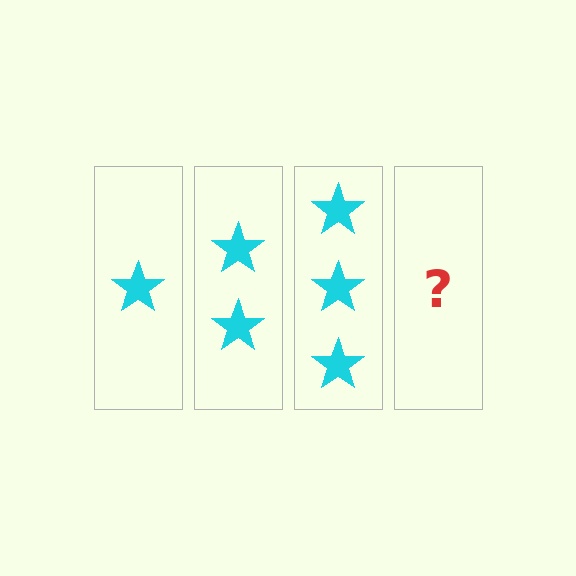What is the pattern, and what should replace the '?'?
The pattern is that each step adds one more star. The '?' should be 4 stars.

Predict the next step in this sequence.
The next step is 4 stars.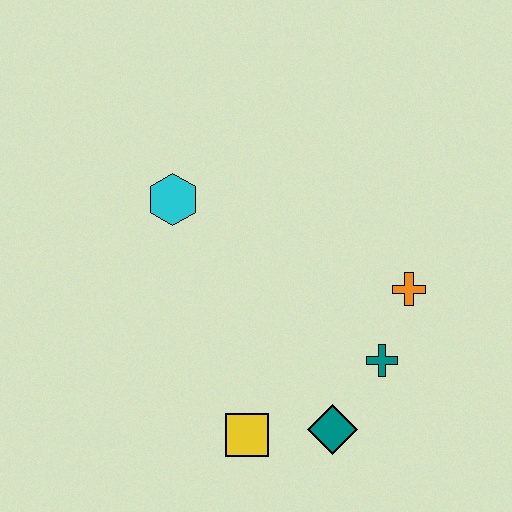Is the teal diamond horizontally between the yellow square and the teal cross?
Yes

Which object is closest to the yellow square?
The teal diamond is closest to the yellow square.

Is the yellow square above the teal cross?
No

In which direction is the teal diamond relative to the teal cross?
The teal diamond is below the teal cross.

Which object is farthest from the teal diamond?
The cyan hexagon is farthest from the teal diamond.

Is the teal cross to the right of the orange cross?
No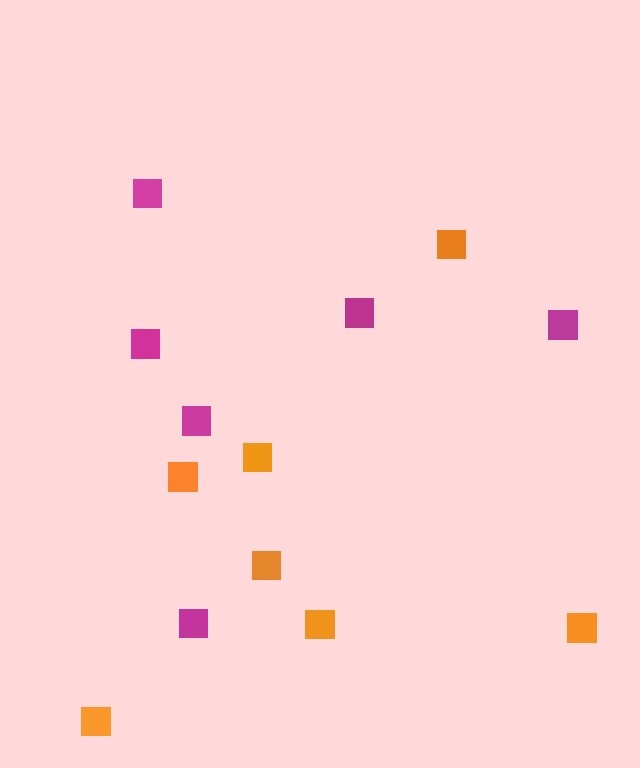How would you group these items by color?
There are 2 groups: one group of magenta squares (6) and one group of orange squares (7).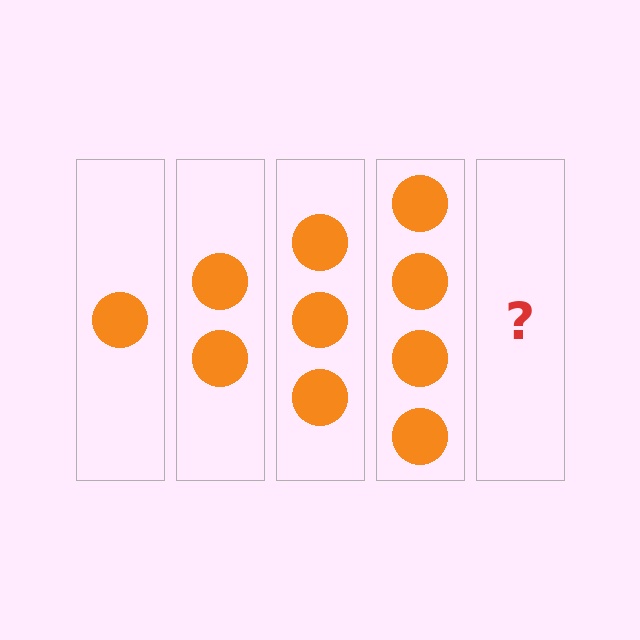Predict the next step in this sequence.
The next step is 5 circles.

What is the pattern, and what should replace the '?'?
The pattern is that each step adds one more circle. The '?' should be 5 circles.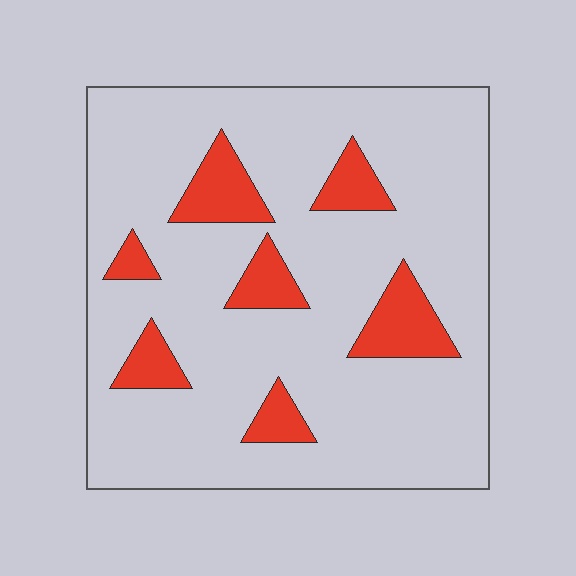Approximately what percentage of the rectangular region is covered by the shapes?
Approximately 15%.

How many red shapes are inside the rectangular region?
7.